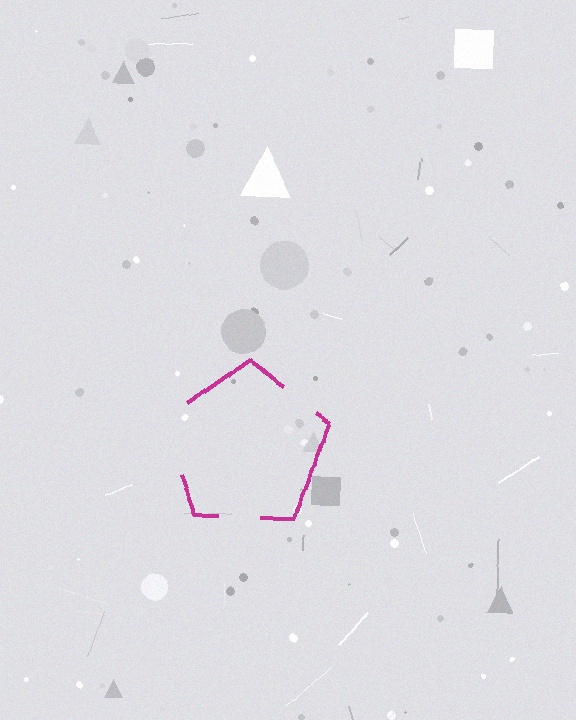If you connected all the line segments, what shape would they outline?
They would outline a pentagon.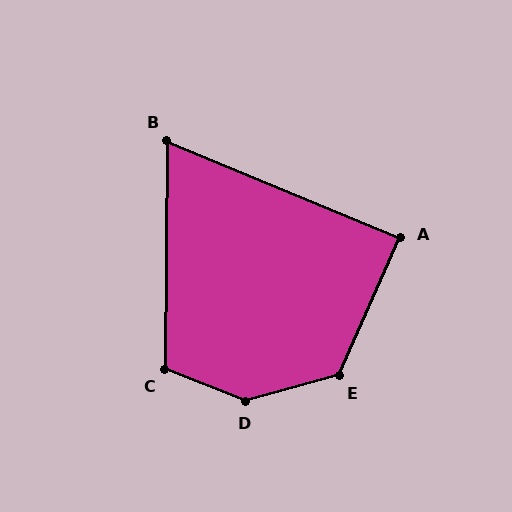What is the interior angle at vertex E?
Approximately 129 degrees (obtuse).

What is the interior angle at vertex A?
Approximately 89 degrees (approximately right).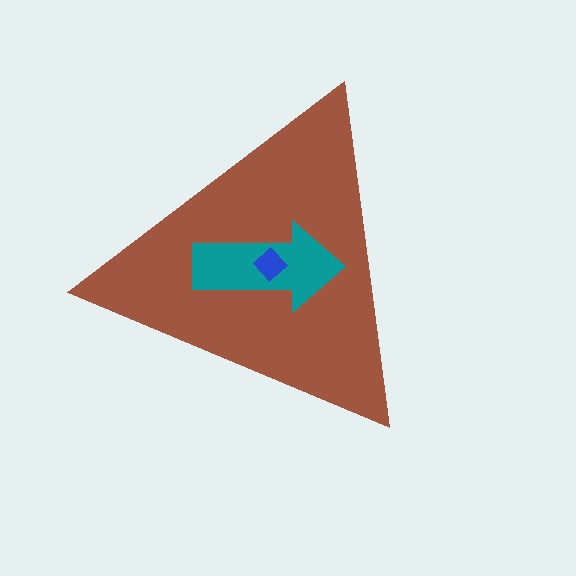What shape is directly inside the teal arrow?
The blue diamond.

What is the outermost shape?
The brown triangle.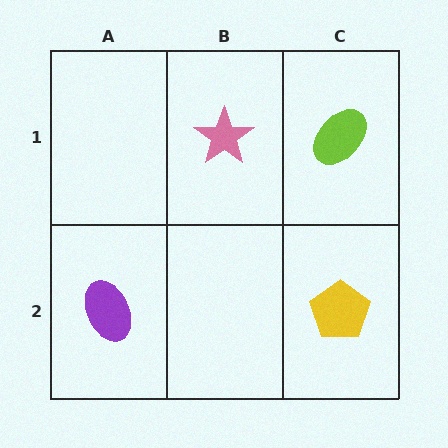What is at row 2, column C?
A yellow pentagon.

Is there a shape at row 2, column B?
No, that cell is empty.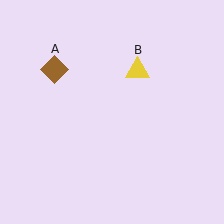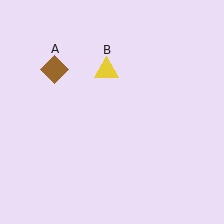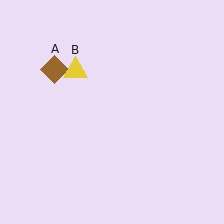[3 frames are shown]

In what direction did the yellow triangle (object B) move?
The yellow triangle (object B) moved left.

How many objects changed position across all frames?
1 object changed position: yellow triangle (object B).